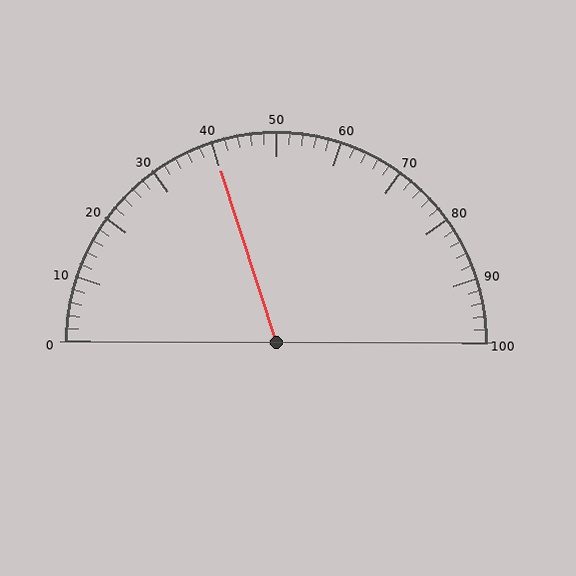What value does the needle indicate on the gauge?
The needle indicates approximately 40.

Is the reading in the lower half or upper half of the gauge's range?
The reading is in the lower half of the range (0 to 100).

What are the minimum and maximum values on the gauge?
The gauge ranges from 0 to 100.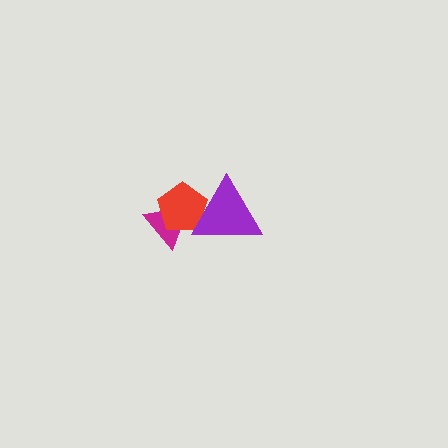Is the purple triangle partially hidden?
No, no other shape covers it.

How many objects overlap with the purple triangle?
2 objects overlap with the purple triangle.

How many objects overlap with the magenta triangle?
2 objects overlap with the magenta triangle.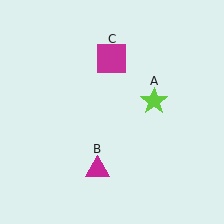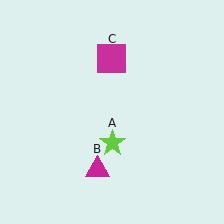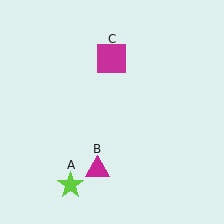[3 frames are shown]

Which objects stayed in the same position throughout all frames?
Magenta triangle (object B) and magenta square (object C) remained stationary.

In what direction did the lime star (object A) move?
The lime star (object A) moved down and to the left.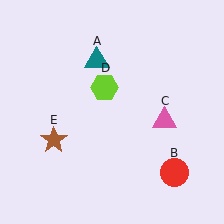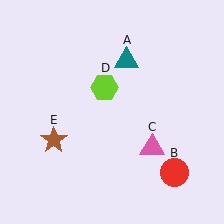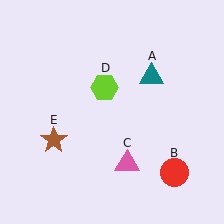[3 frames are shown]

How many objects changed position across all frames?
2 objects changed position: teal triangle (object A), pink triangle (object C).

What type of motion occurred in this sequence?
The teal triangle (object A), pink triangle (object C) rotated clockwise around the center of the scene.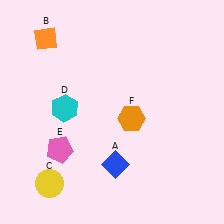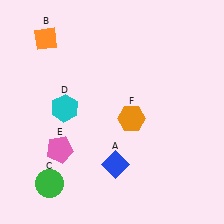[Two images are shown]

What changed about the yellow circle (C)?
In Image 1, C is yellow. In Image 2, it changed to green.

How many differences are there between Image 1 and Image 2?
There is 1 difference between the two images.